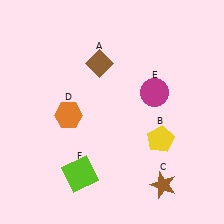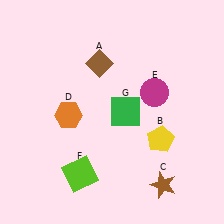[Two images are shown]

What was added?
A green square (G) was added in Image 2.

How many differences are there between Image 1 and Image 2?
There is 1 difference between the two images.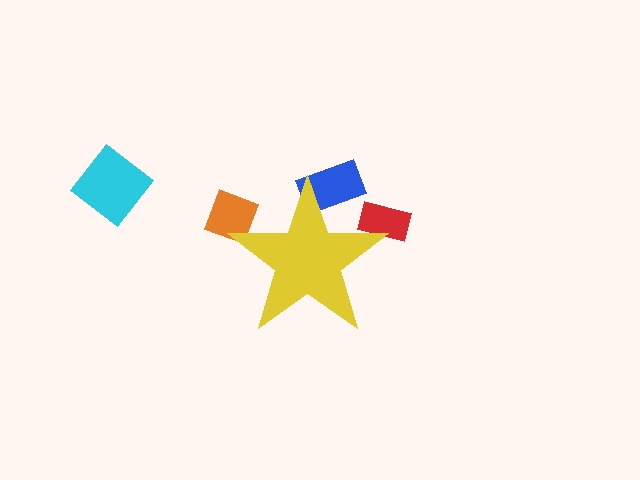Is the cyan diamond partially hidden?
No, the cyan diamond is fully visible.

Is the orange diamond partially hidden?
Yes, the orange diamond is partially hidden behind the yellow star.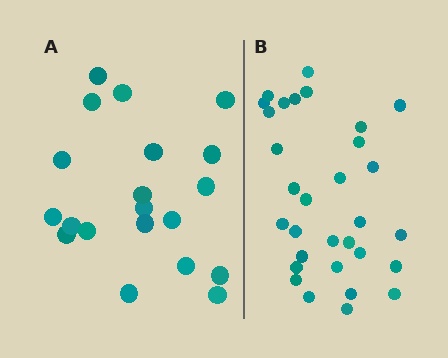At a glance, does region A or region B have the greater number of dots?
Region B (the right region) has more dots.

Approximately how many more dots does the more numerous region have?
Region B has roughly 12 or so more dots than region A.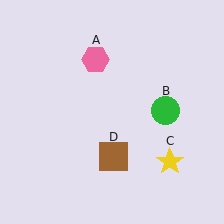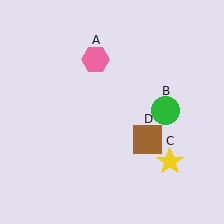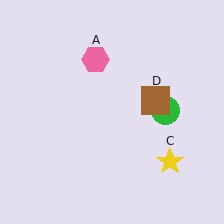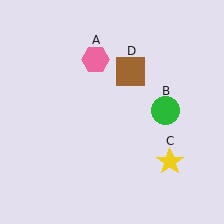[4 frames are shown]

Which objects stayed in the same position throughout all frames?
Pink hexagon (object A) and green circle (object B) and yellow star (object C) remained stationary.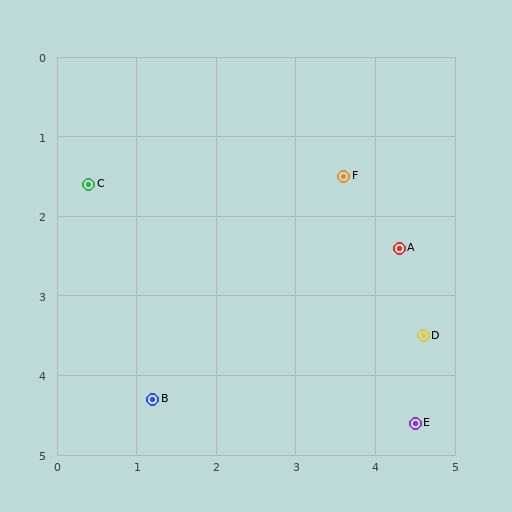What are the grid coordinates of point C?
Point C is at approximately (0.4, 1.6).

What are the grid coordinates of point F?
Point F is at approximately (3.6, 1.5).